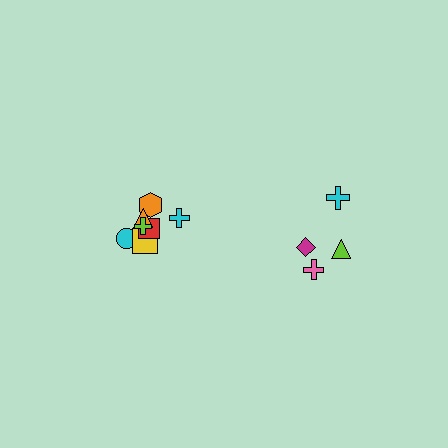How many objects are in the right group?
There are 4 objects.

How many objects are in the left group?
There are 7 objects.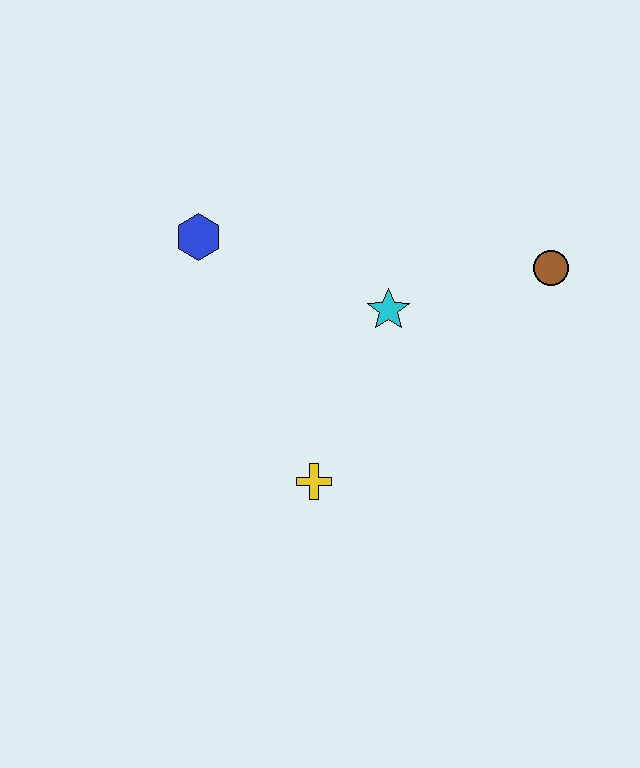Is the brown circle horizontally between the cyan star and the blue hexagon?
No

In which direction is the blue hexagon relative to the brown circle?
The blue hexagon is to the left of the brown circle.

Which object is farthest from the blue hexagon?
The brown circle is farthest from the blue hexagon.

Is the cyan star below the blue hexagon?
Yes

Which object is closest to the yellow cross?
The cyan star is closest to the yellow cross.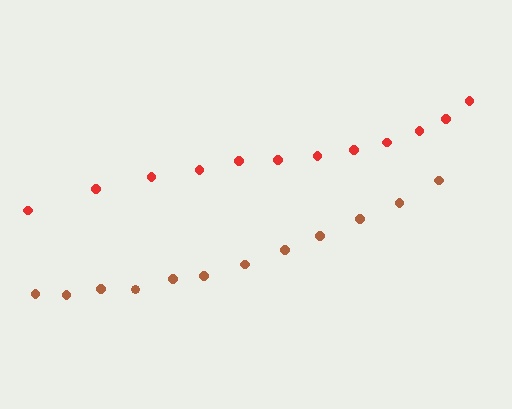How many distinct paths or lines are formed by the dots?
There are 2 distinct paths.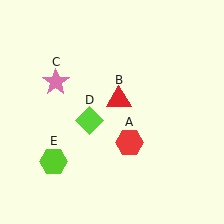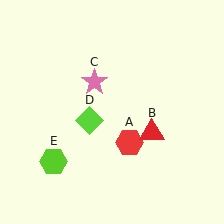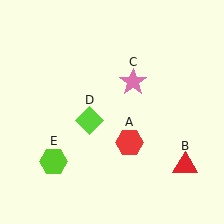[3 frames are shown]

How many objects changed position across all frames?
2 objects changed position: red triangle (object B), pink star (object C).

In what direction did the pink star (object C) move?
The pink star (object C) moved right.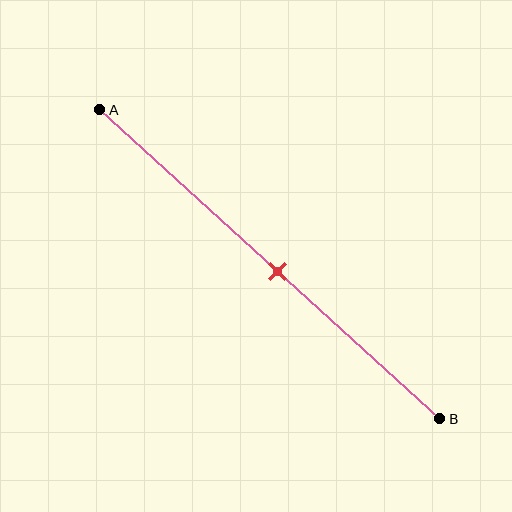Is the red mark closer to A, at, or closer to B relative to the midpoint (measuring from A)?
The red mark is approximately at the midpoint of segment AB.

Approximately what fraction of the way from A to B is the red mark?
The red mark is approximately 50% of the way from A to B.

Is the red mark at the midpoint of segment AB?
Yes, the mark is approximately at the midpoint.